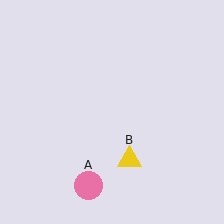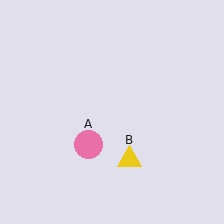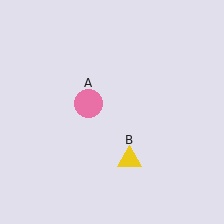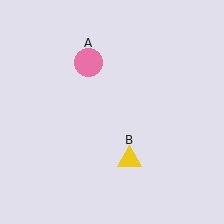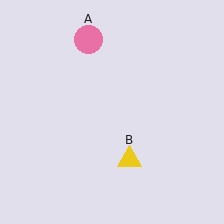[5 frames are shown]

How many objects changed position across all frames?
1 object changed position: pink circle (object A).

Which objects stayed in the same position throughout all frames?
Yellow triangle (object B) remained stationary.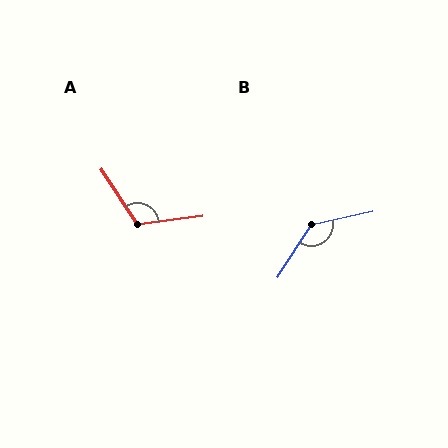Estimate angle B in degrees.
Approximately 135 degrees.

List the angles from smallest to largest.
A (116°), B (135°).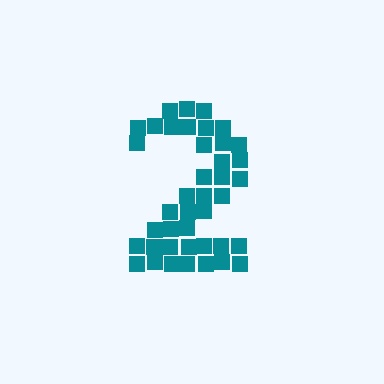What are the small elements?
The small elements are squares.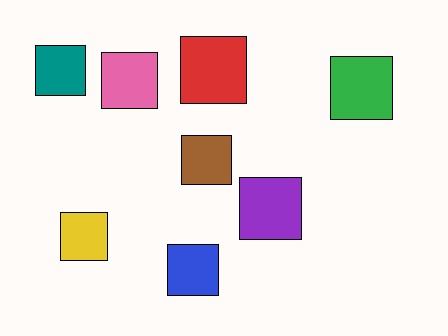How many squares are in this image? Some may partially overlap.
There are 8 squares.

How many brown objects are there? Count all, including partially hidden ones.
There is 1 brown object.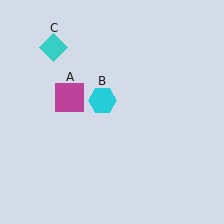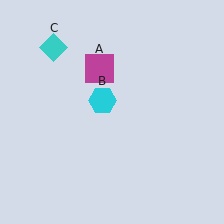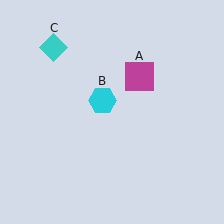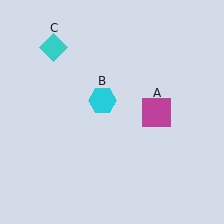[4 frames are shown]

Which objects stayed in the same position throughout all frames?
Cyan hexagon (object B) and cyan diamond (object C) remained stationary.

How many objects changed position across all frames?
1 object changed position: magenta square (object A).